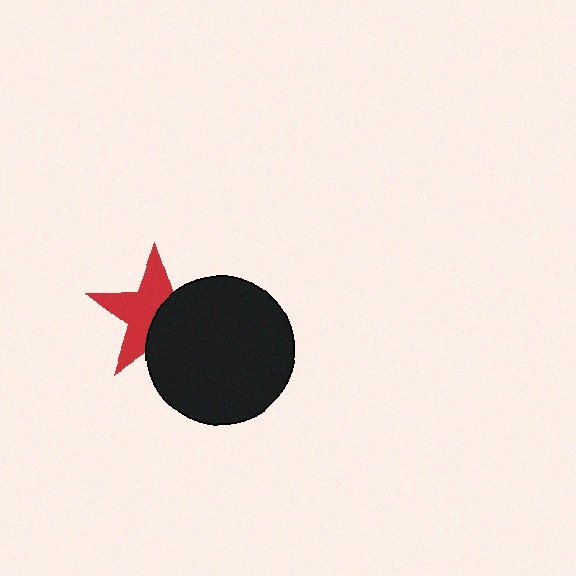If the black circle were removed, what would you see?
You would see the complete red star.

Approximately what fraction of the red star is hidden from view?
Roughly 44% of the red star is hidden behind the black circle.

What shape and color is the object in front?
The object in front is a black circle.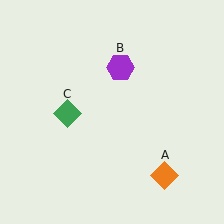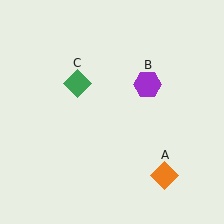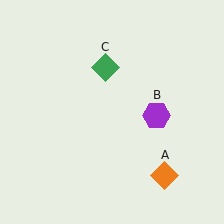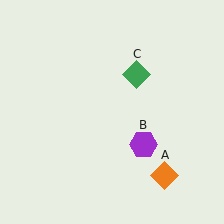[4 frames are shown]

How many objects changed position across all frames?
2 objects changed position: purple hexagon (object B), green diamond (object C).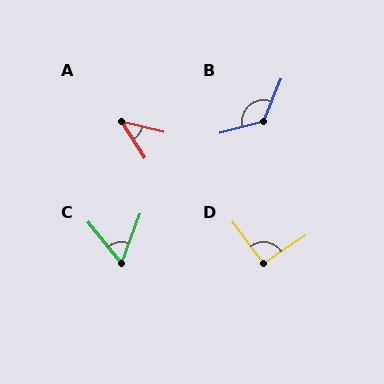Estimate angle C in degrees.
Approximately 59 degrees.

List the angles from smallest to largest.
A (43°), C (59°), D (93°), B (127°).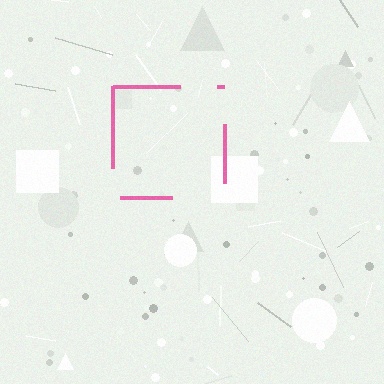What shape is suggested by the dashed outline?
The dashed outline suggests a square.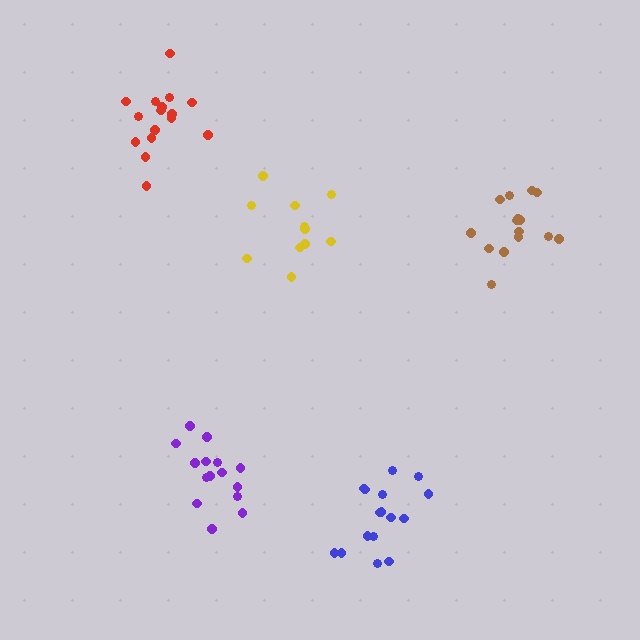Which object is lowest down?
The blue cluster is bottommost.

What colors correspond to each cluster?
The clusters are colored: yellow, purple, brown, blue, red.